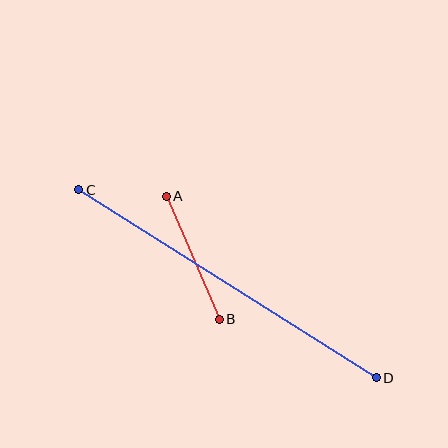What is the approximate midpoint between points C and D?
The midpoint is at approximately (228, 284) pixels.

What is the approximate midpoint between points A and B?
The midpoint is at approximately (193, 258) pixels.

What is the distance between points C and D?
The distance is approximately 352 pixels.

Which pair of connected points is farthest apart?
Points C and D are farthest apart.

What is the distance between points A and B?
The distance is approximately 134 pixels.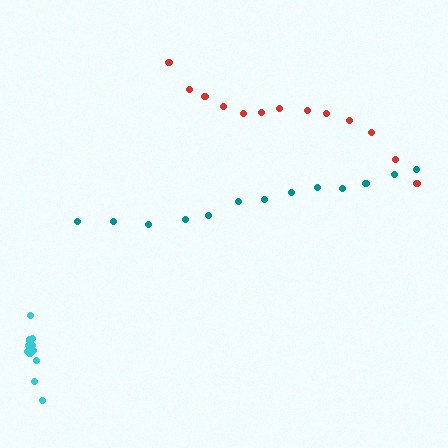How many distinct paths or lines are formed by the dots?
There are 3 distinct paths.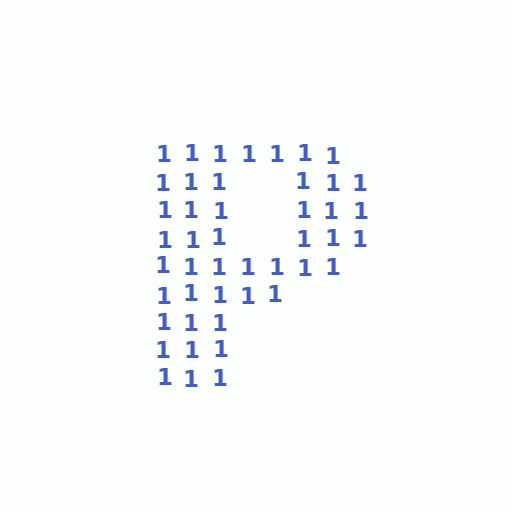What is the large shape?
The large shape is the letter P.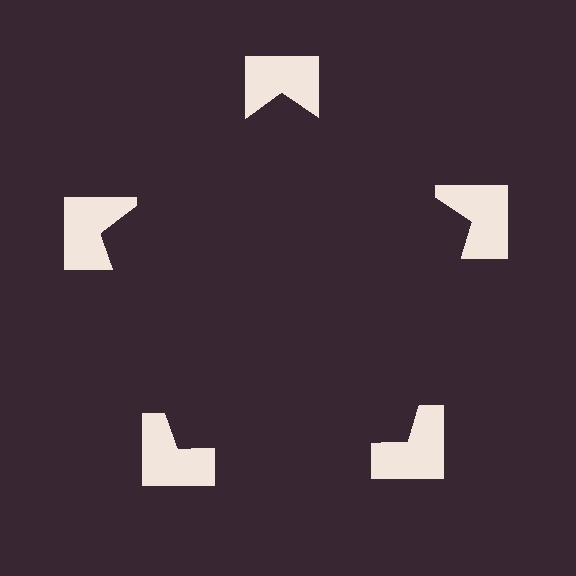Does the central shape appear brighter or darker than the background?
It typically appears slightly darker than the background, even though no actual brightness change is drawn.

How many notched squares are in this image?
There are 5 — one at each vertex of the illusory pentagon.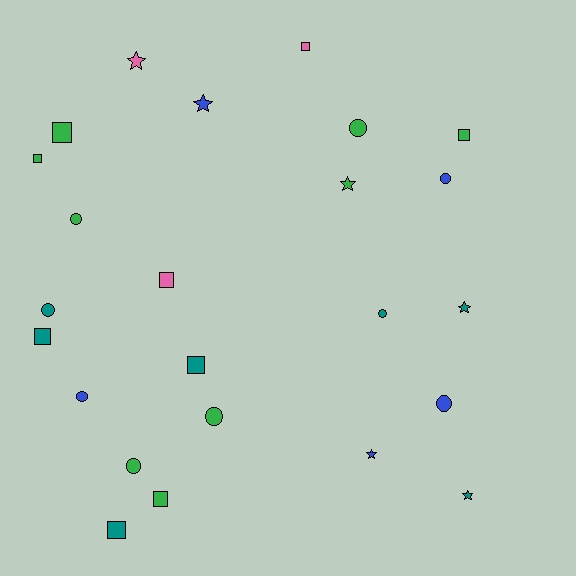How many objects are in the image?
There are 24 objects.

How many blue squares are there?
There are no blue squares.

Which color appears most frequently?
Green, with 9 objects.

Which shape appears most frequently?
Square, with 9 objects.